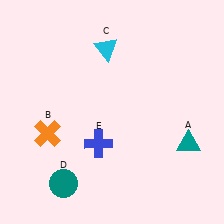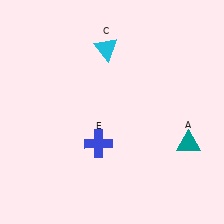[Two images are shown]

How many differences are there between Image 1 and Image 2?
There are 2 differences between the two images.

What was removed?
The teal circle (D), the orange cross (B) were removed in Image 2.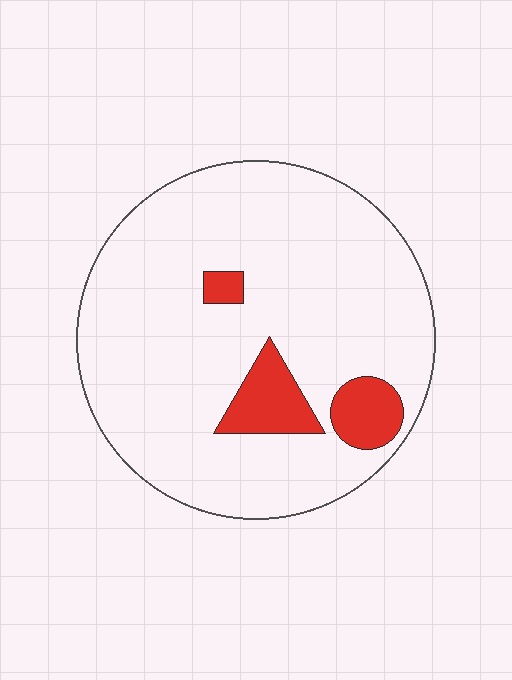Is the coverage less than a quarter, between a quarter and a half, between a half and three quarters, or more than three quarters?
Less than a quarter.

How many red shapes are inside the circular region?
3.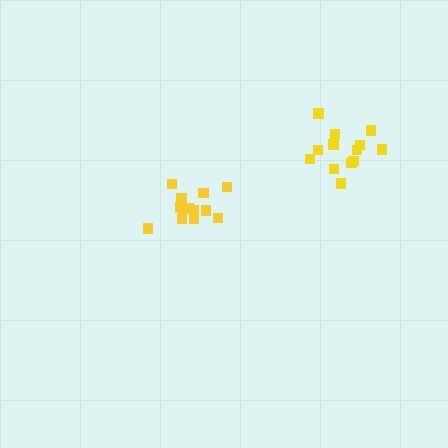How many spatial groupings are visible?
There are 2 spatial groupings.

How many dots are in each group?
Group 1: 14 dots, Group 2: 13 dots (27 total).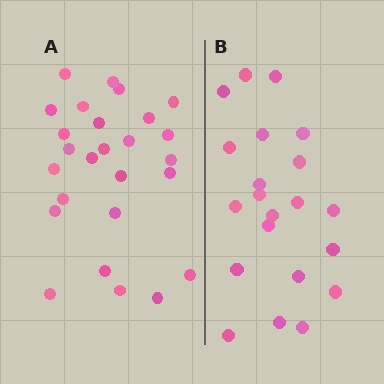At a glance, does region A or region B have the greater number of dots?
Region A (the left region) has more dots.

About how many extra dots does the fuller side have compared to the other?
Region A has about 5 more dots than region B.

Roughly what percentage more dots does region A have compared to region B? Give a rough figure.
About 25% more.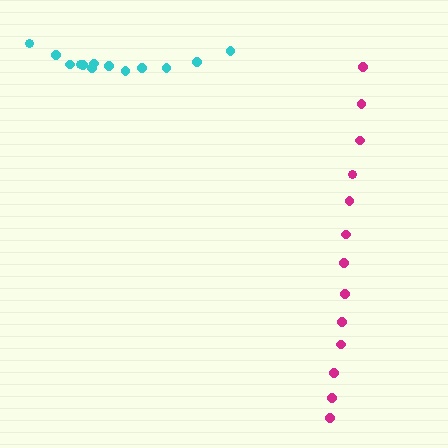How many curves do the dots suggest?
There are 2 distinct paths.